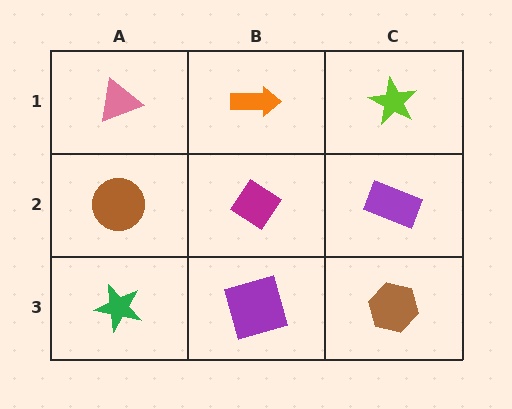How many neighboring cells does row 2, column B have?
4.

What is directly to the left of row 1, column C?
An orange arrow.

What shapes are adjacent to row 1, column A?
A brown circle (row 2, column A), an orange arrow (row 1, column B).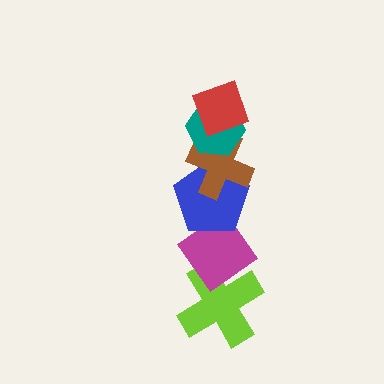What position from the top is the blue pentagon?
The blue pentagon is 4th from the top.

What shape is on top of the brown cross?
The teal hexagon is on top of the brown cross.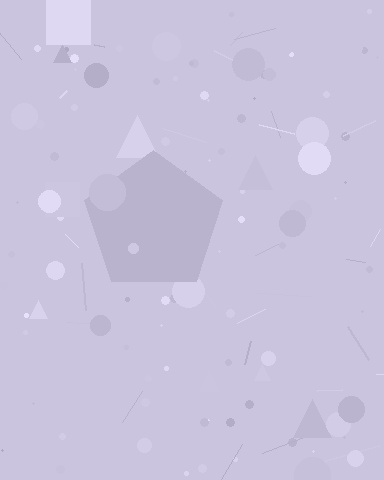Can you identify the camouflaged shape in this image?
The camouflaged shape is a pentagon.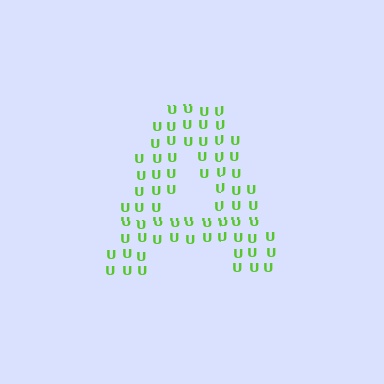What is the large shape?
The large shape is the letter A.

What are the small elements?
The small elements are letter U's.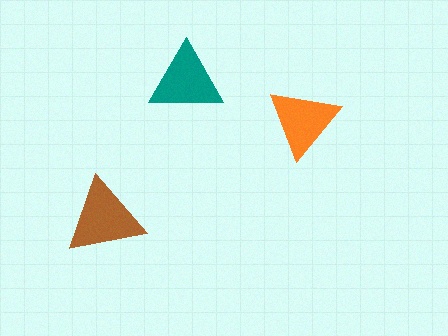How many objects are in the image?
There are 3 objects in the image.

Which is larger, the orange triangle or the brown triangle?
The brown one.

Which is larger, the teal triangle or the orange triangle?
The teal one.